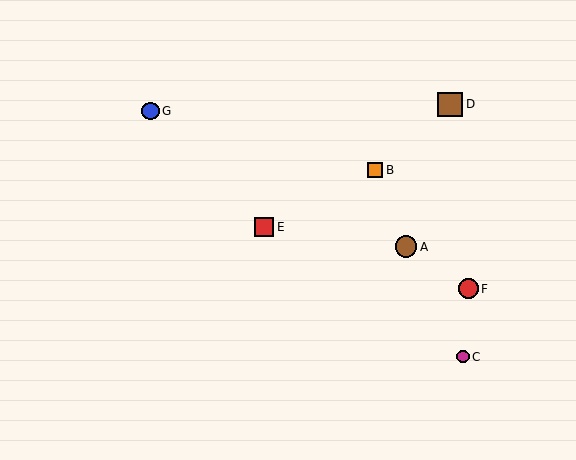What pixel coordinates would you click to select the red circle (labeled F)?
Click at (468, 289) to select the red circle F.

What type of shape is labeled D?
Shape D is a brown square.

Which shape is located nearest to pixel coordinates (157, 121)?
The blue circle (labeled G) at (150, 111) is nearest to that location.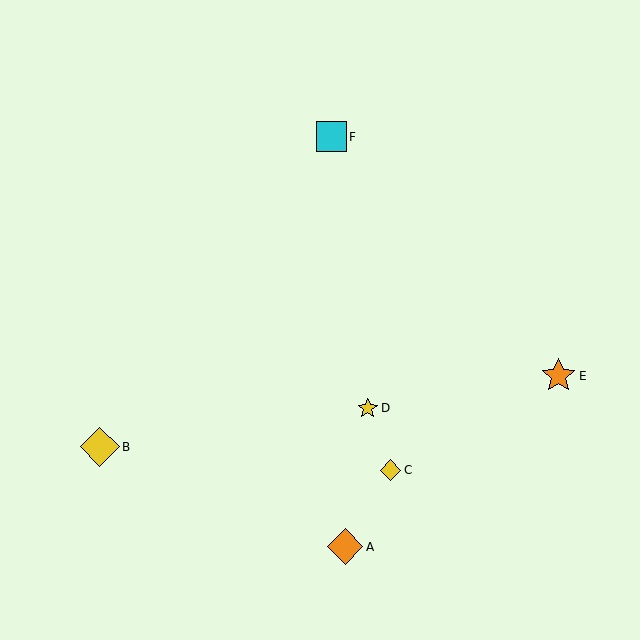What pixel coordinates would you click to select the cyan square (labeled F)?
Click at (332, 137) to select the cyan square F.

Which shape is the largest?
The yellow diamond (labeled B) is the largest.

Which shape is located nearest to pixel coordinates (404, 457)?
The yellow diamond (labeled C) at (390, 470) is nearest to that location.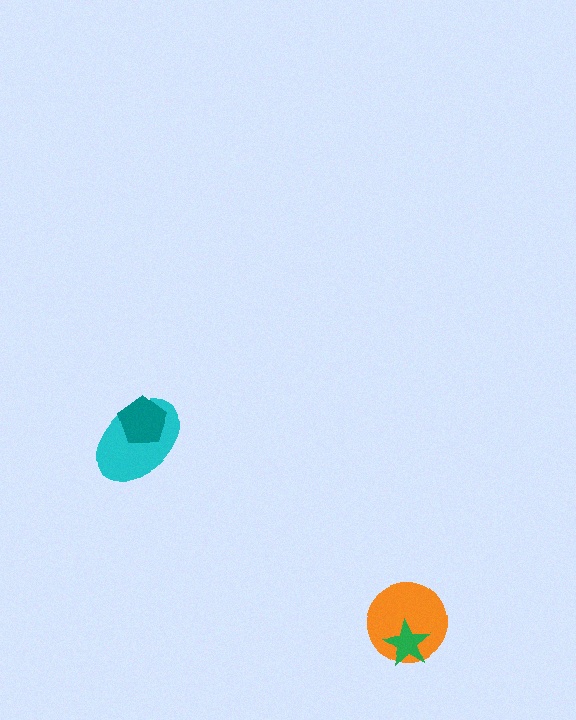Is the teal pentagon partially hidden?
No, no other shape covers it.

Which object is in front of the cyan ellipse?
The teal pentagon is in front of the cyan ellipse.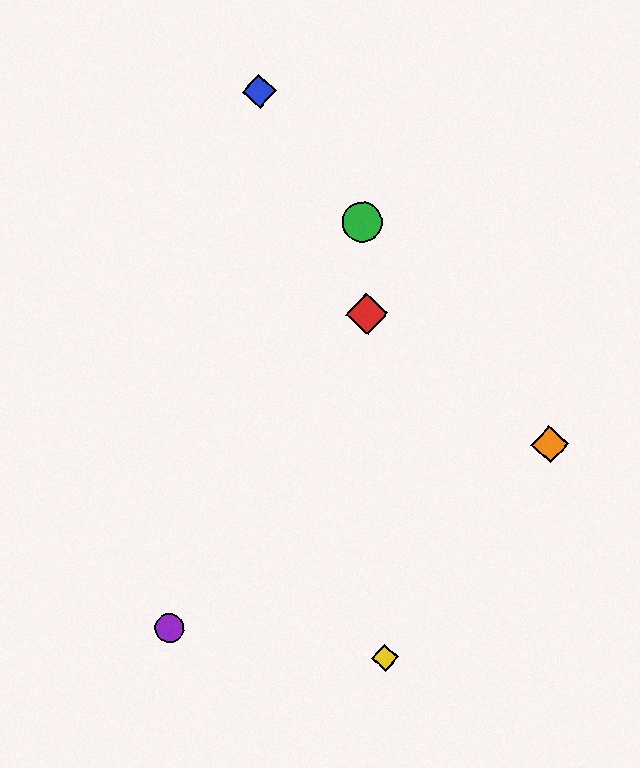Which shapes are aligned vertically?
The red diamond, the green circle, the yellow diamond are aligned vertically.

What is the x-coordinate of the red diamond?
The red diamond is at x≈367.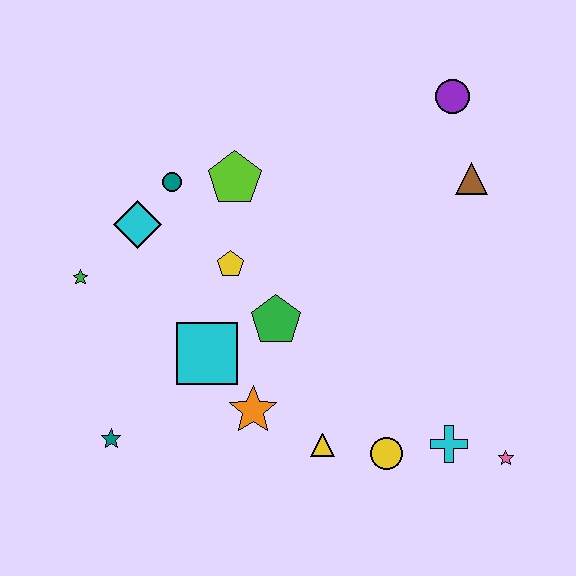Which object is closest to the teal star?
The cyan square is closest to the teal star.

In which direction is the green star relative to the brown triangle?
The green star is to the left of the brown triangle.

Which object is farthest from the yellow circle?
The purple circle is farthest from the yellow circle.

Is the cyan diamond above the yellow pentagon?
Yes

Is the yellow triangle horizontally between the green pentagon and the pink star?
Yes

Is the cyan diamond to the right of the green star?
Yes